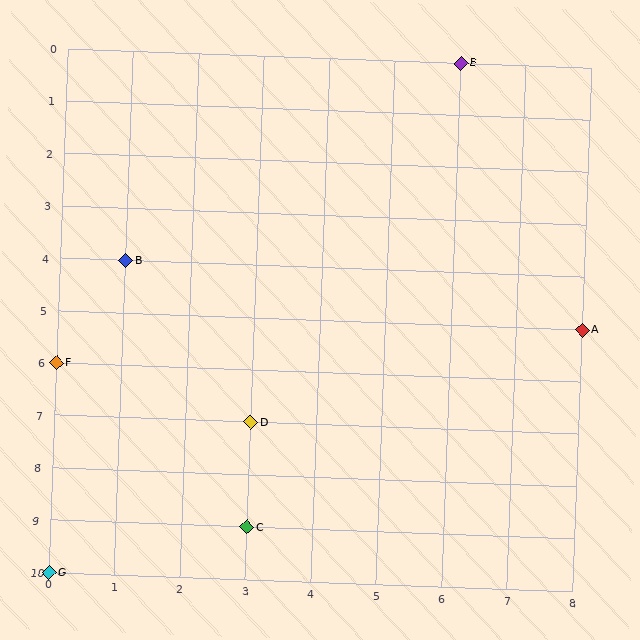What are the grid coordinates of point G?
Point G is at grid coordinates (0, 10).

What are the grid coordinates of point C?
Point C is at grid coordinates (3, 9).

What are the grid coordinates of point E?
Point E is at grid coordinates (6, 0).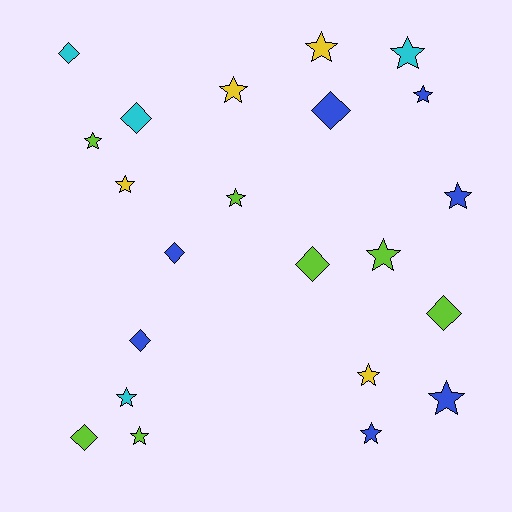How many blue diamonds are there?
There are 3 blue diamonds.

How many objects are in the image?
There are 22 objects.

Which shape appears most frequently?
Star, with 14 objects.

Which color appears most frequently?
Lime, with 7 objects.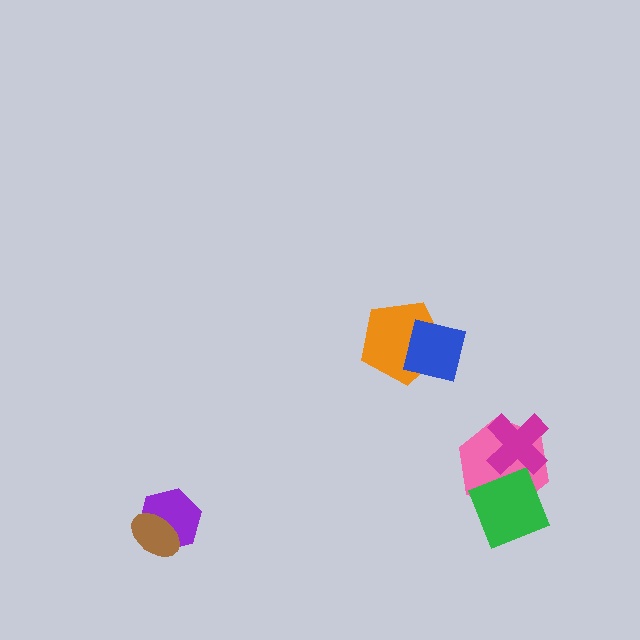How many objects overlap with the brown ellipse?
1 object overlaps with the brown ellipse.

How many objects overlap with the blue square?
1 object overlaps with the blue square.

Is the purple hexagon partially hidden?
Yes, it is partially covered by another shape.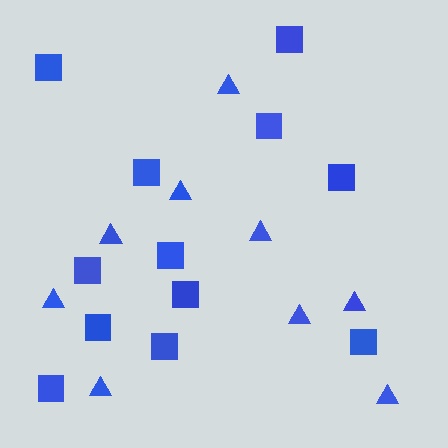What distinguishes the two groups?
There are 2 groups: one group of triangles (9) and one group of squares (12).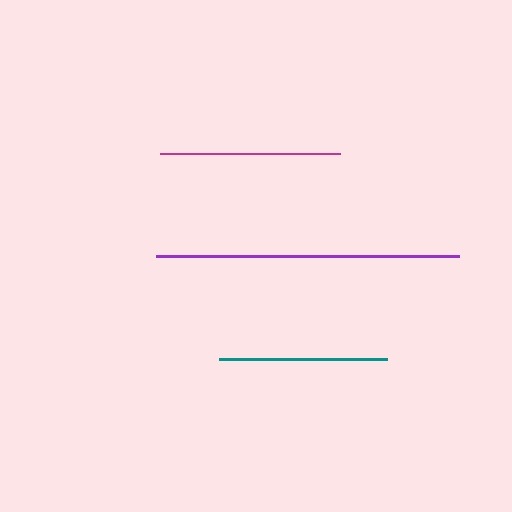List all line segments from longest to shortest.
From longest to shortest: purple, magenta, teal.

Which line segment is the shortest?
The teal line is the shortest at approximately 168 pixels.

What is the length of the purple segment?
The purple segment is approximately 303 pixels long.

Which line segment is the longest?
The purple line is the longest at approximately 303 pixels.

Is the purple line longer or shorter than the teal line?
The purple line is longer than the teal line.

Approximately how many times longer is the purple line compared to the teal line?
The purple line is approximately 1.8 times the length of the teal line.